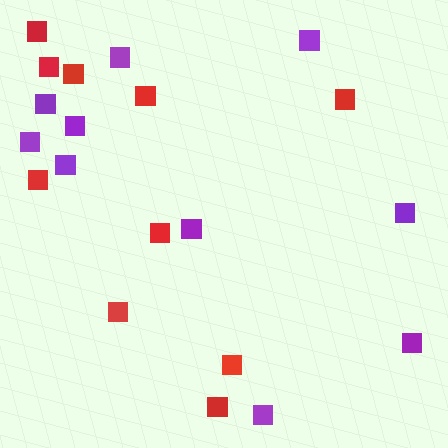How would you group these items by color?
There are 2 groups: one group of purple squares (10) and one group of red squares (10).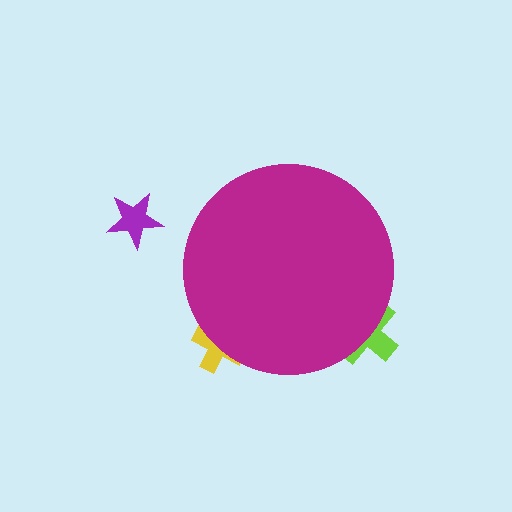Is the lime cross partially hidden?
Yes, the lime cross is partially hidden behind the magenta circle.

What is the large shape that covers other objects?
A magenta circle.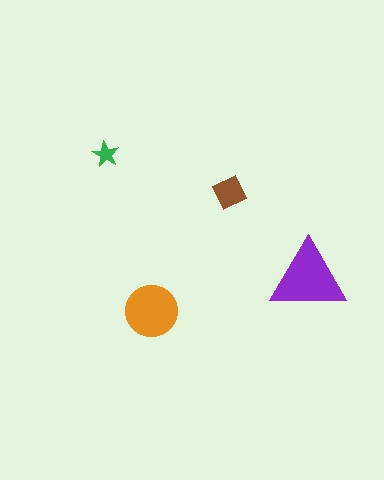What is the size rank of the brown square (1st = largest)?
3rd.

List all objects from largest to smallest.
The purple triangle, the orange circle, the brown square, the green star.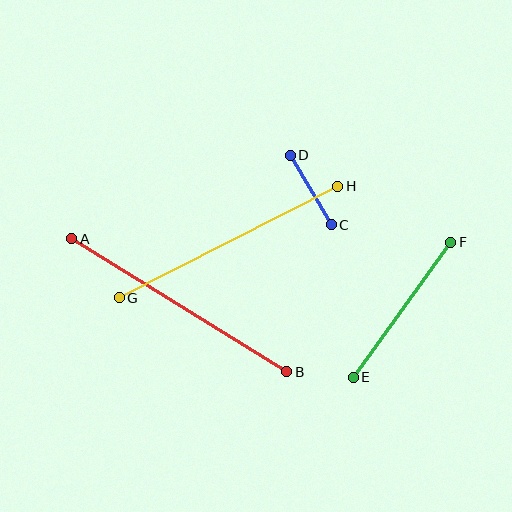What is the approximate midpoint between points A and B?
The midpoint is at approximately (179, 305) pixels.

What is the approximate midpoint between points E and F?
The midpoint is at approximately (402, 310) pixels.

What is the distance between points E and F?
The distance is approximately 167 pixels.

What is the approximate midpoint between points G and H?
The midpoint is at approximately (229, 242) pixels.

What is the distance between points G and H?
The distance is approximately 245 pixels.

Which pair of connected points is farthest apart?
Points A and B are farthest apart.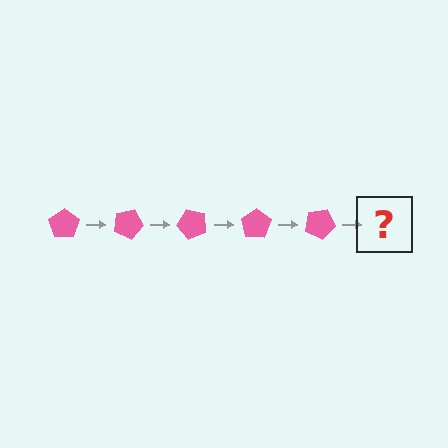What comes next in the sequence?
The next element should be a pink pentagon rotated 125 degrees.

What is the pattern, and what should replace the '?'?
The pattern is that the pentagon rotates 25 degrees each step. The '?' should be a pink pentagon rotated 125 degrees.